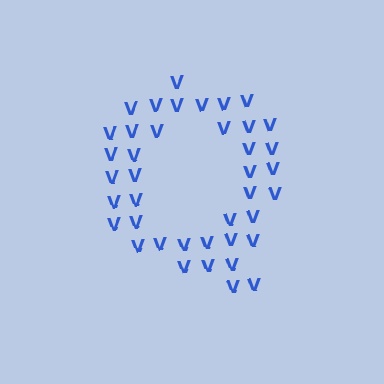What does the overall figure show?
The overall figure shows the letter Q.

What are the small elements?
The small elements are letter V's.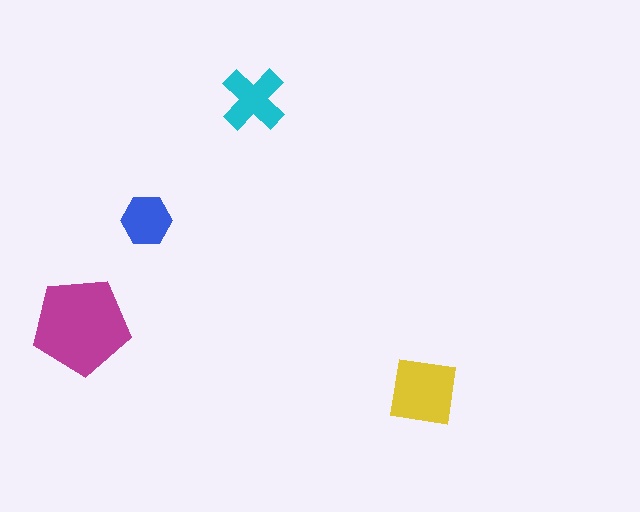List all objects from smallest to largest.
The blue hexagon, the cyan cross, the yellow square, the magenta pentagon.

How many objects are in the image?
There are 4 objects in the image.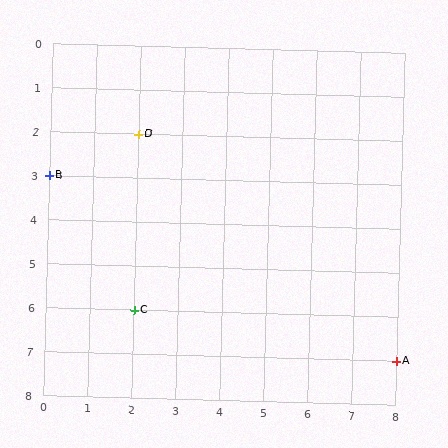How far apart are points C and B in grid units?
Points C and B are 2 columns and 3 rows apart (about 3.6 grid units diagonally).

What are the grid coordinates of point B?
Point B is at grid coordinates (0, 3).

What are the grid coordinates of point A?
Point A is at grid coordinates (8, 7).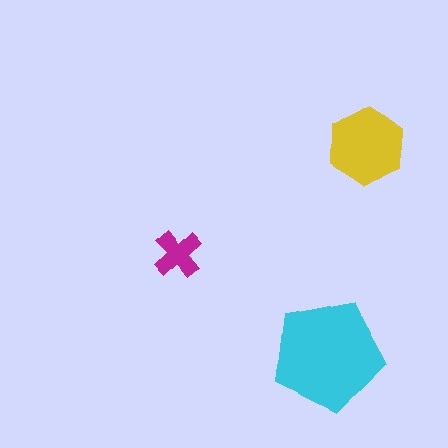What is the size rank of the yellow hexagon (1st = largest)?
2nd.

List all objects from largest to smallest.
The cyan pentagon, the yellow hexagon, the magenta cross.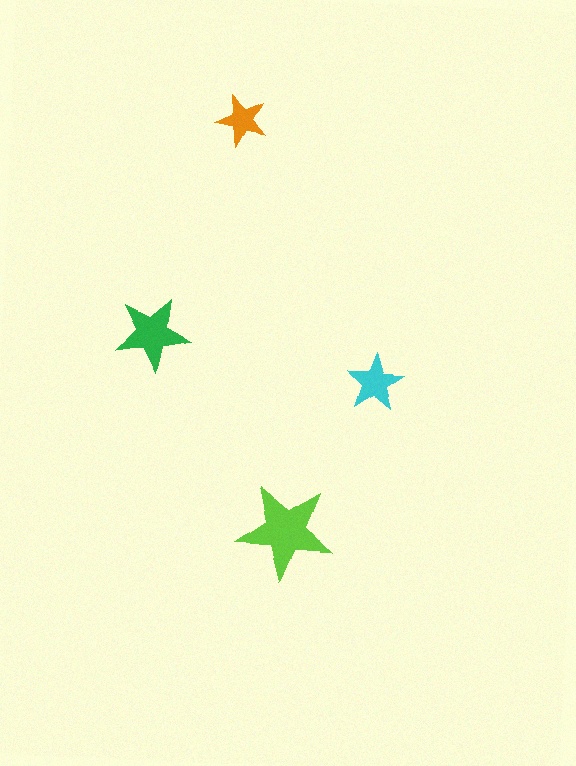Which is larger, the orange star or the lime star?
The lime one.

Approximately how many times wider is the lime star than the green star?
About 1.5 times wider.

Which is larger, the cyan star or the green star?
The green one.